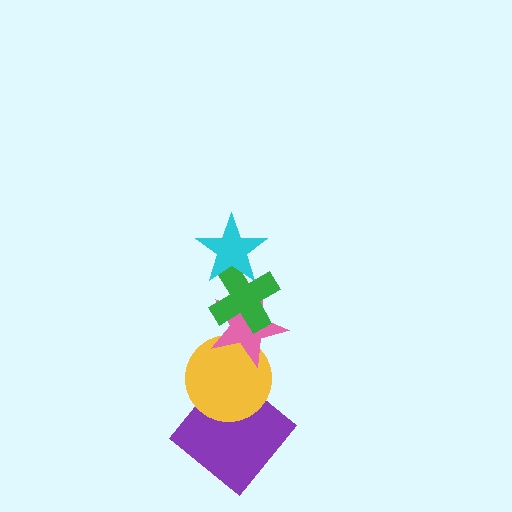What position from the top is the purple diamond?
The purple diamond is 5th from the top.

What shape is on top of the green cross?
The cyan star is on top of the green cross.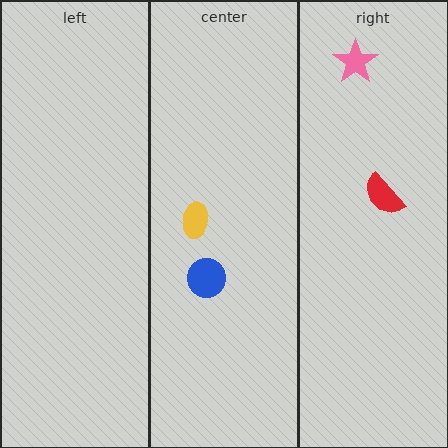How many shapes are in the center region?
2.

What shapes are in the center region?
The blue circle, the yellow ellipse.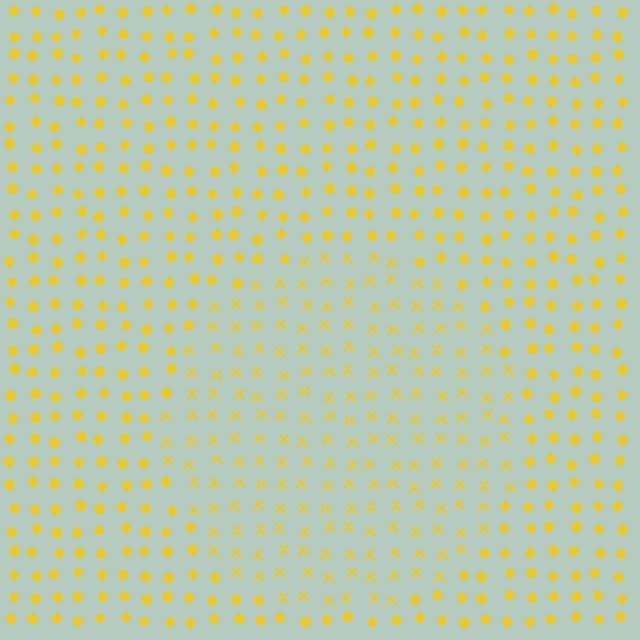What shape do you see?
I see a circle.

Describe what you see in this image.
The image is filled with small yellow elements arranged in a uniform grid. A circle-shaped region contains X marks, while the surrounding area contains circles. The boundary is defined purely by the change in element shape.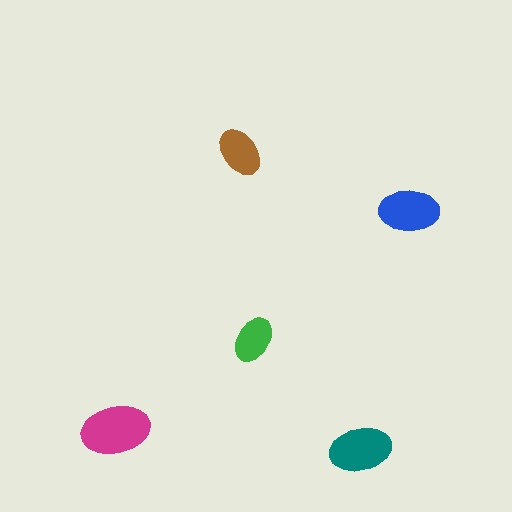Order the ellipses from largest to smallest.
the magenta one, the teal one, the blue one, the brown one, the green one.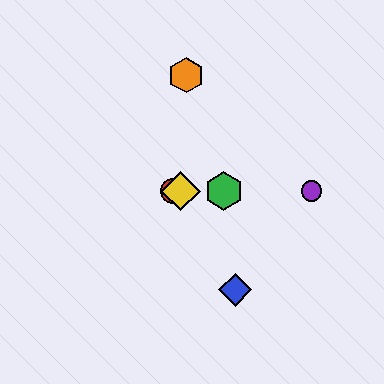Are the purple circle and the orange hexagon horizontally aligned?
No, the purple circle is at y≈191 and the orange hexagon is at y≈75.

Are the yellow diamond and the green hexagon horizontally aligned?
Yes, both are at y≈191.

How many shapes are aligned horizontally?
4 shapes (the red circle, the green hexagon, the yellow diamond, the purple circle) are aligned horizontally.